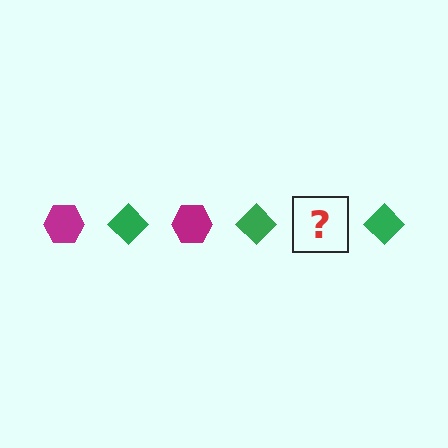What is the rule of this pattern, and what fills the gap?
The rule is that the pattern alternates between magenta hexagon and green diamond. The gap should be filled with a magenta hexagon.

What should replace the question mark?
The question mark should be replaced with a magenta hexagon.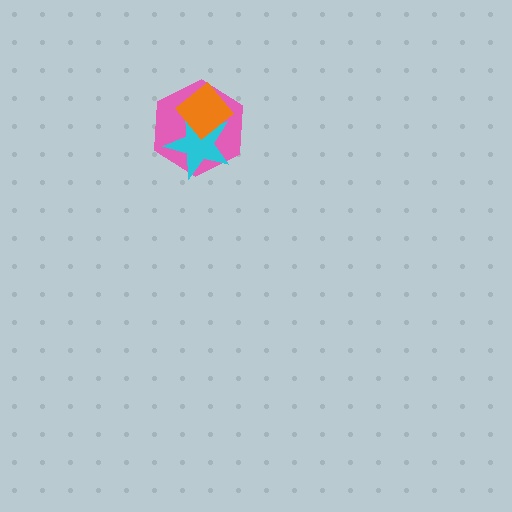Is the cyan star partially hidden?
Yes, it is partially covered by another shape.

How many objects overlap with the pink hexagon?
2 objects overlap with the pink hexagon.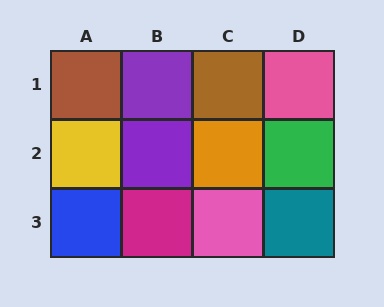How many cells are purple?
2 cells are purple.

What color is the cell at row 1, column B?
Purple.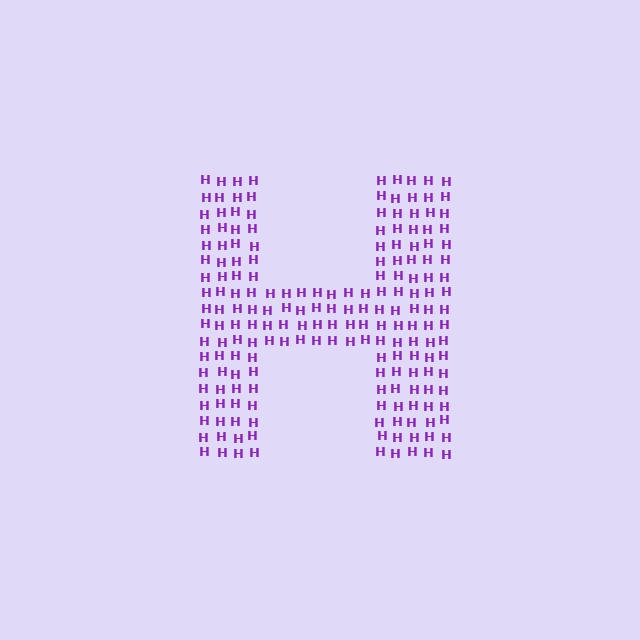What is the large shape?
The large shape is the letter H.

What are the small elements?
The small elements are letter H's.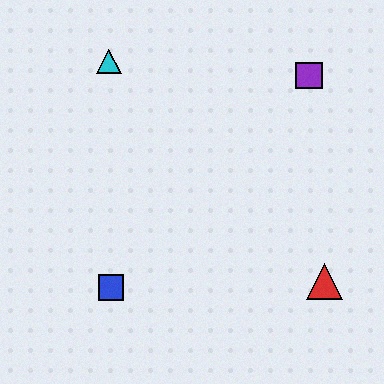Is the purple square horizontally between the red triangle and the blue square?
Yes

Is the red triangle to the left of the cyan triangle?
No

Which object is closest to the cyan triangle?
The purple square is closest to the cyan triangle.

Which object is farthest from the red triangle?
The cyan triangle is farthest from the red triangle.